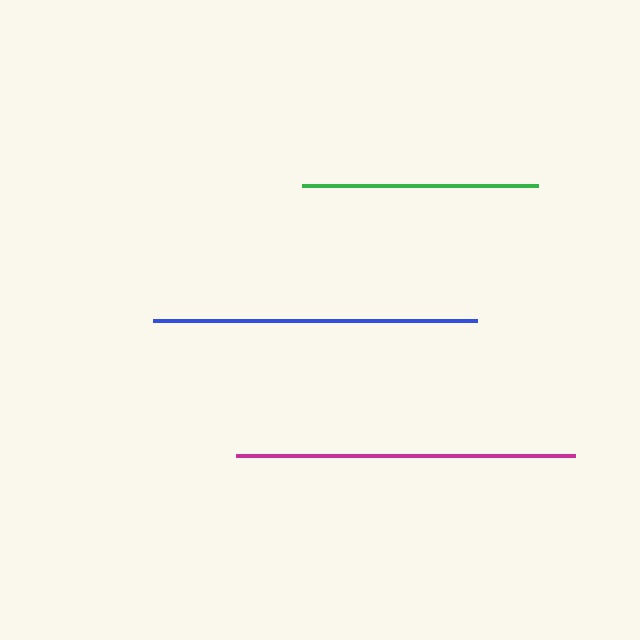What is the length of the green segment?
The green segment is approximately 236 pixels long.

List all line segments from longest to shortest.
From longest to shortest: magenta, blue, green.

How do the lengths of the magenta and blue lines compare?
The magenta and blue lines are approximately the same length.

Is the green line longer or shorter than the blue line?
The blue line is longer than the green line.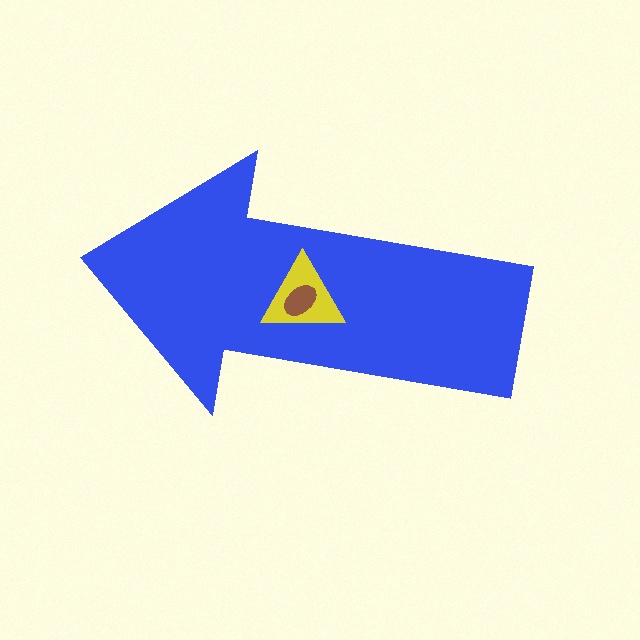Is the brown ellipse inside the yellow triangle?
Yes.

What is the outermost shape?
The blue arrow.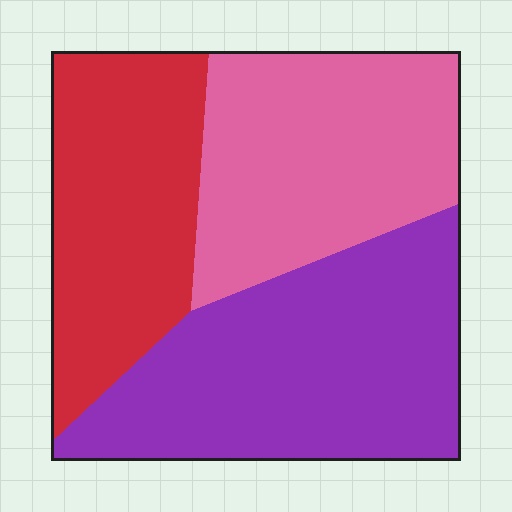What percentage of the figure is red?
Red takes up between a sixth and a third of the figure.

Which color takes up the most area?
Purple, at roughly 40%.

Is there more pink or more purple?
Purple.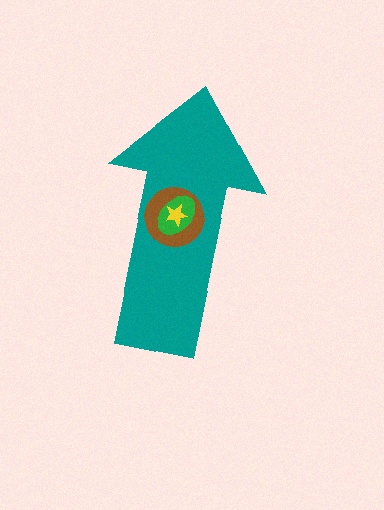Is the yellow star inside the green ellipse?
Yes.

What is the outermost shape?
The teal arrow.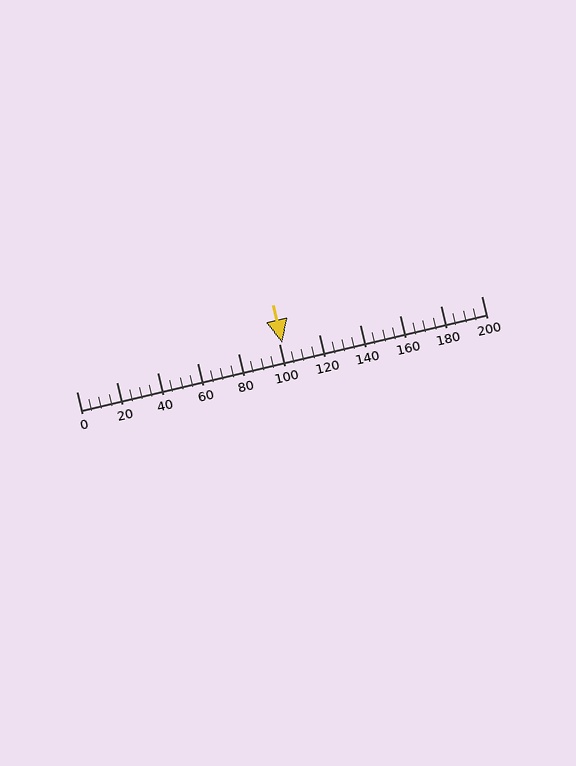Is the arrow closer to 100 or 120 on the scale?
The arrow is closer to 100.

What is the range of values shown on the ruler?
The ruler shows values from 0 to 200.